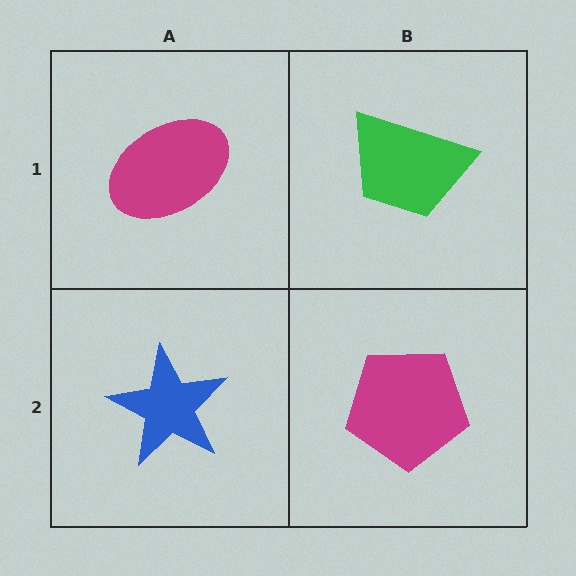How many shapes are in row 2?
2 shapes.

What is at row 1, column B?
A green trapezoid.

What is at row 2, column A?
A blue star.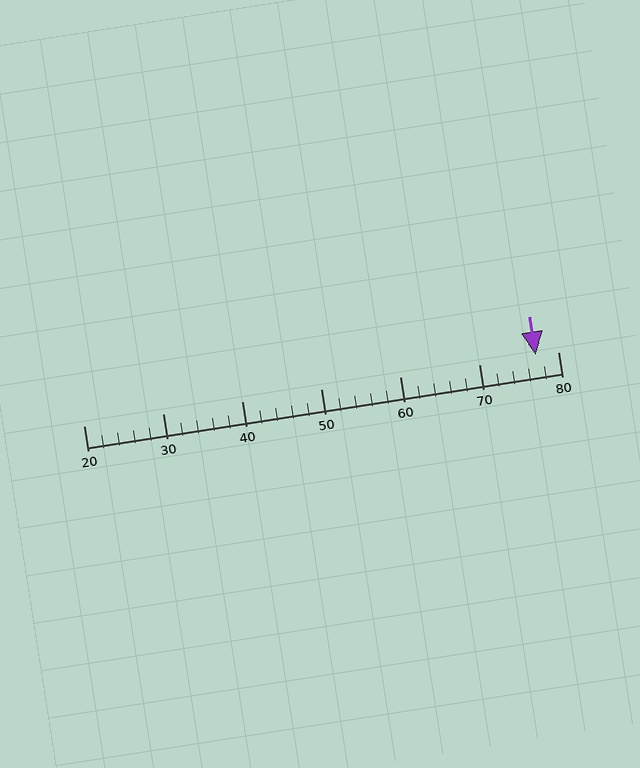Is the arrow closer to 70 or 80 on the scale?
The arrow is closer to 80.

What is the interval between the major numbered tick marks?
The major tick marks are spaced 10 units apart.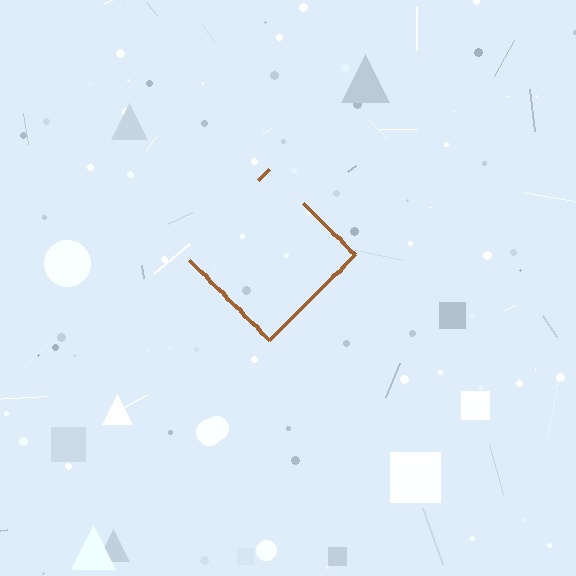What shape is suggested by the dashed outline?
The dashed outline suggests a diamond.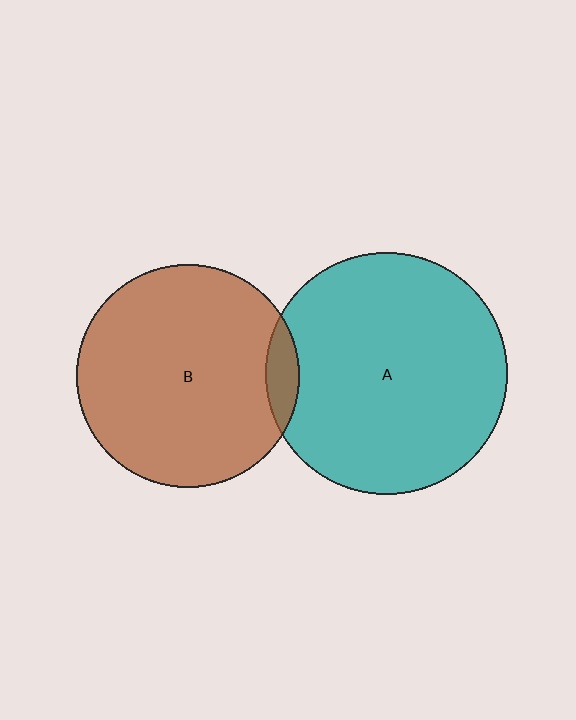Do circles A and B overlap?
Yes.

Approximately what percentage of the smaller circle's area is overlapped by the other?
Approximately 5%.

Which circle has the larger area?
Circle A (teal).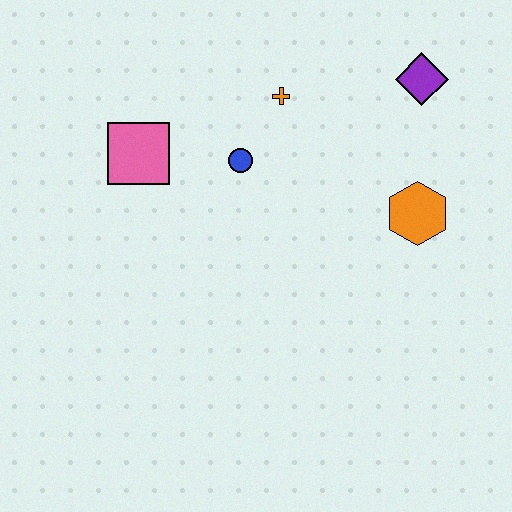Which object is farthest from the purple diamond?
The pink square is farthest from the purple diamond.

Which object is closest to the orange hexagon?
The purple diamond is closest to the orange hexagon.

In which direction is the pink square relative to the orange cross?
The pink square is to the left of the orange cross.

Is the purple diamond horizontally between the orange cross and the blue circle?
No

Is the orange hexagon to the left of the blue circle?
No